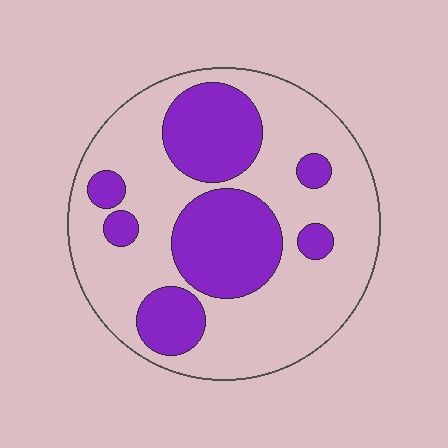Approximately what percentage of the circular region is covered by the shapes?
Approximately 35%.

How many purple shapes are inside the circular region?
7.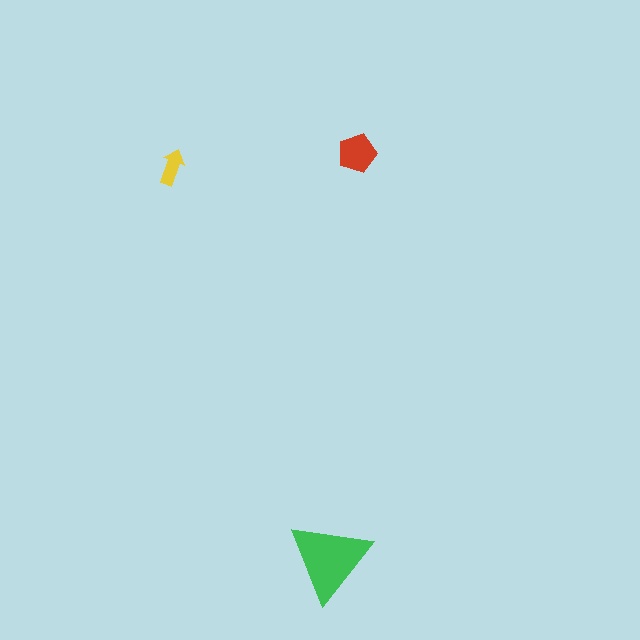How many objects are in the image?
There are 3 objects in the image.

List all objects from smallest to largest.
The yellow arrow, the red pentagon, the green triangle.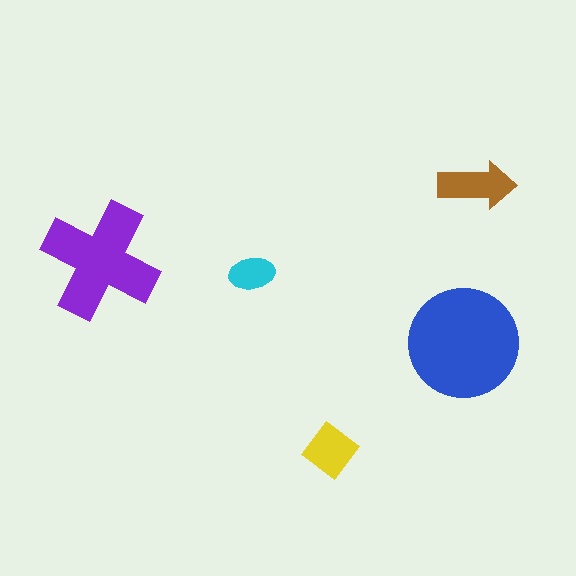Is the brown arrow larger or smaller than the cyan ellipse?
Larger.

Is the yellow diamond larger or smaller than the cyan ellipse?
Larger.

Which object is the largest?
The blue circle.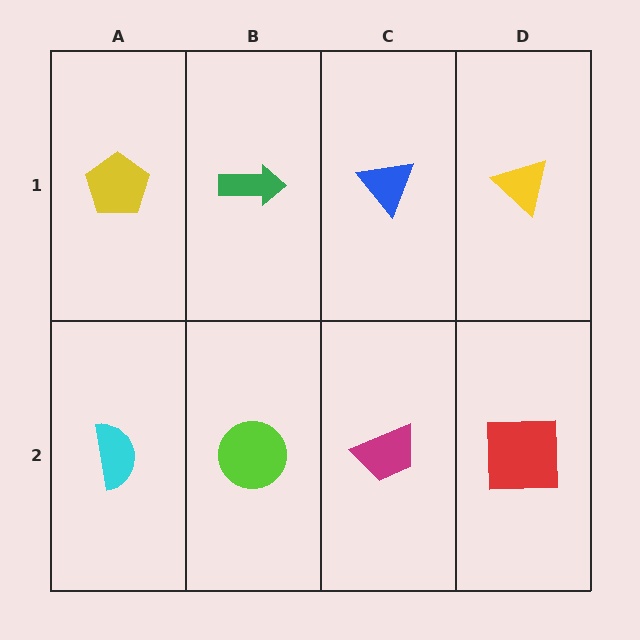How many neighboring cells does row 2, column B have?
3.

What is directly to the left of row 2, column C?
A lime circle.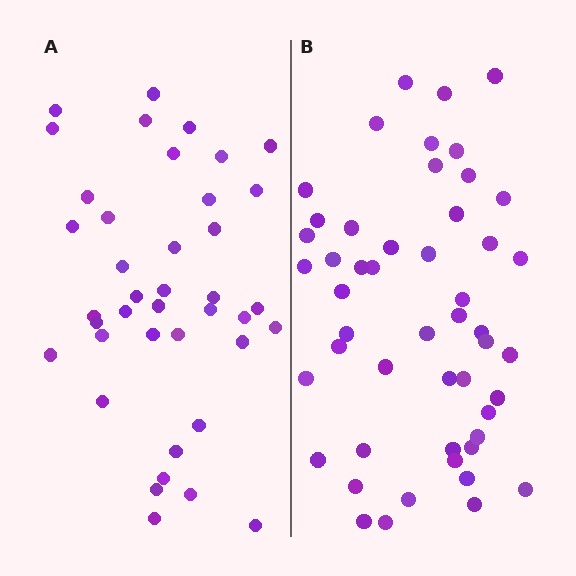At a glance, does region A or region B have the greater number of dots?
Region B (the right region) has more dots.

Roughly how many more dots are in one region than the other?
Region B has roughly 10 or so more dots than region A.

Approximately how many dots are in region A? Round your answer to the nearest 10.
About 40 dots.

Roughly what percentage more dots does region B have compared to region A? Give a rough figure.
About 25% more.